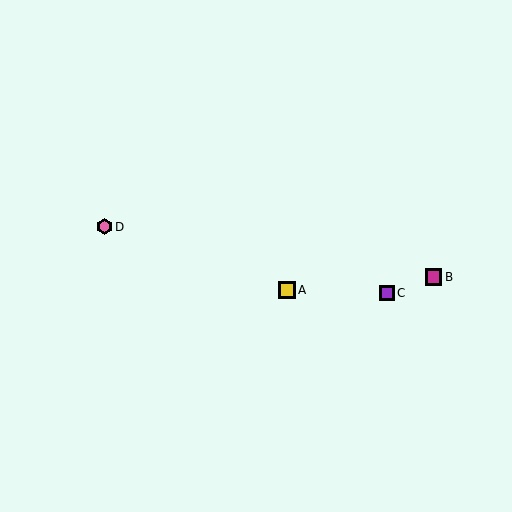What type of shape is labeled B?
Shape B is a magenta square.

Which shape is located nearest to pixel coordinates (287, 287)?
The yellow square (labeled A) at (287, 290) is nearest to that location.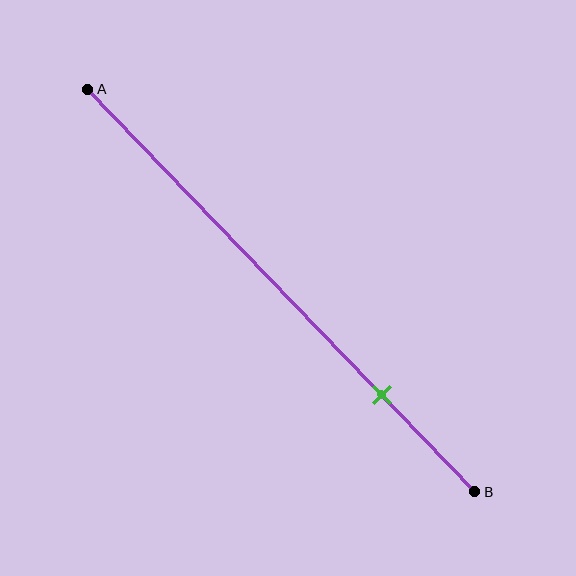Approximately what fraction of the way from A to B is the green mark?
The green mark is approximately 75% of the way from A to B.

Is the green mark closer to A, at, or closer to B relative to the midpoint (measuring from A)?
The green mark is closer to point B than the midpoint of segment AB.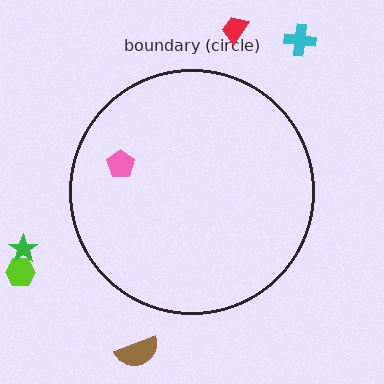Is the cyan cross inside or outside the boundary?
Outside.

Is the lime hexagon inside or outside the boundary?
Outside.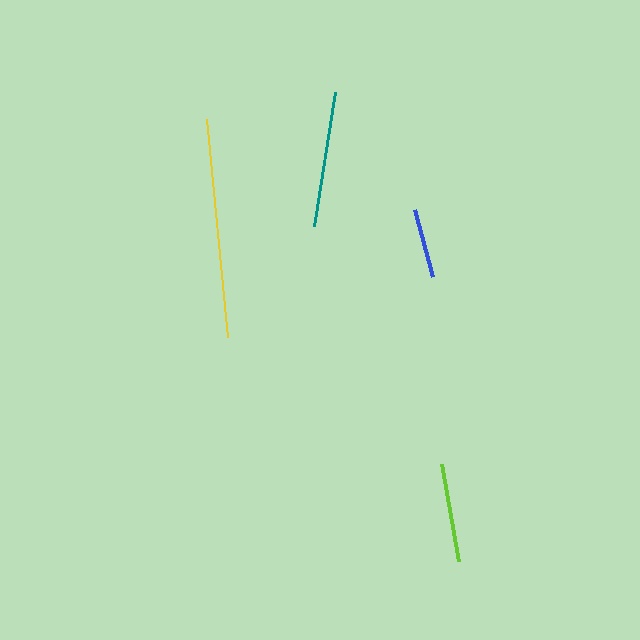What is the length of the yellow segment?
The yellow segment is approximately 219 pixels long.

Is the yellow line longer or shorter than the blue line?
The yellow line is longer than the blue line.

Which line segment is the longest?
The yellow line is the longest at approximately 219 pixels.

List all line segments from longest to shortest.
From longest to shortest: yellow, teal, lime, blue.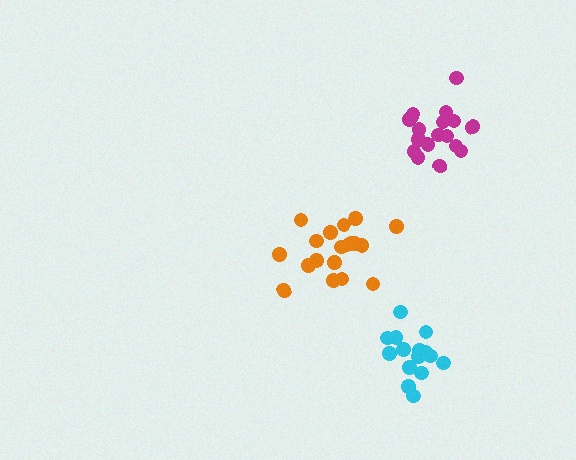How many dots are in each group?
Group 1: 18 dots, Group 2: 18 dots, Group 3: 15 dots (51 total).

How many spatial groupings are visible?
There are 3 spatial groupings.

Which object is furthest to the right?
The magenta cluster is rightmost.